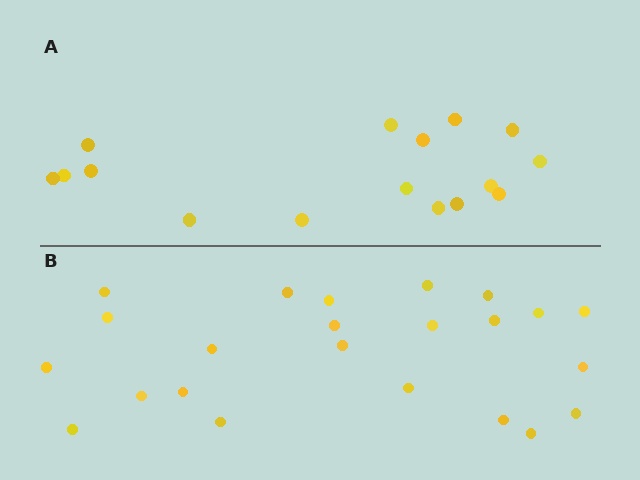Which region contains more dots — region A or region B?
Region B (the bottom region) has more dots.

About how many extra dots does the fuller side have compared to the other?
Region B has roughly 8 or so more dots than region A.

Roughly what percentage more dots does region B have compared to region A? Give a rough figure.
About 45% more.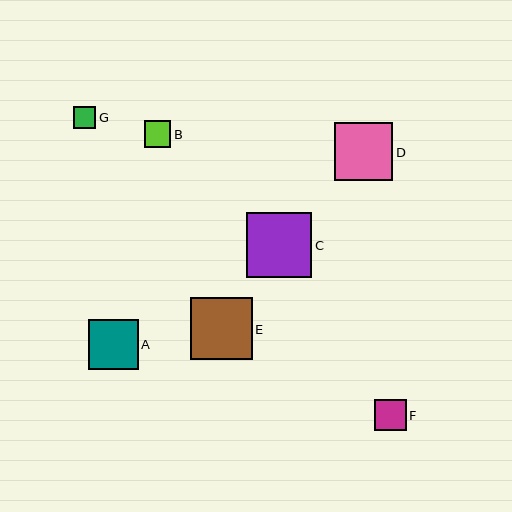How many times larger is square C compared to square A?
Square C is approximately 1.3 times the size of square A.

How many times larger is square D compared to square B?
Square D is approximately 2.2 times the size of square B.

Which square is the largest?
Square C is the largest with a size of approximately 65 pixels.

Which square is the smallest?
Square G is the smallest with a size of approximately 22 pixels.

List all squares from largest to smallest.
From largest to smallest: C, E, D, A, F, B, G.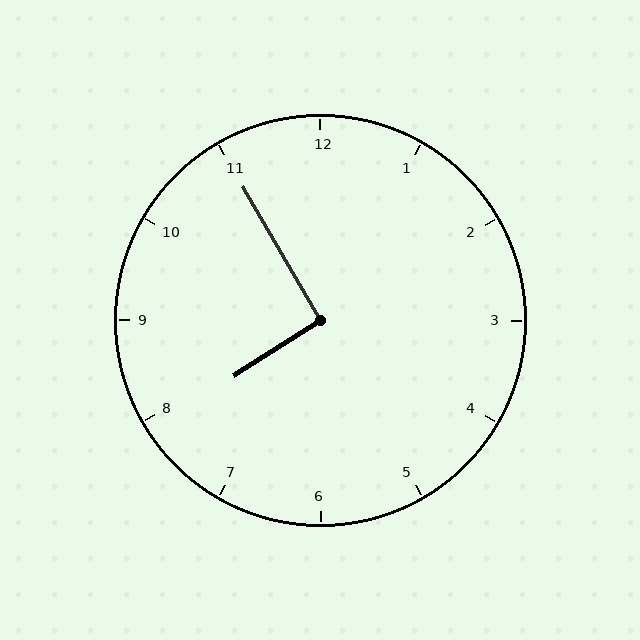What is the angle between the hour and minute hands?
Approximately 92 degrees.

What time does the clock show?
7:55.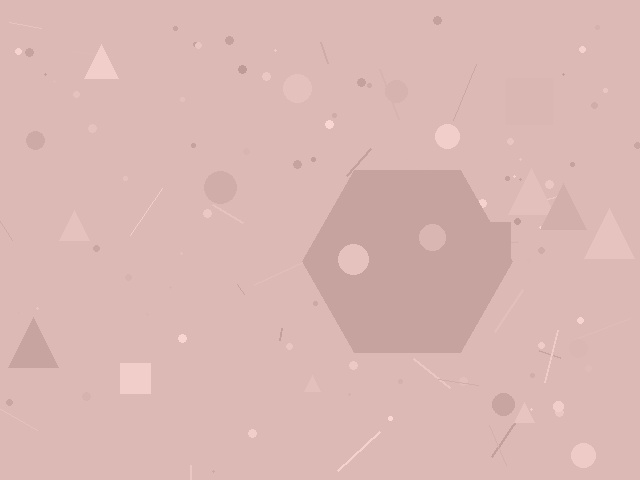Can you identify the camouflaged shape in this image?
The camouflaged shape is a hexagon.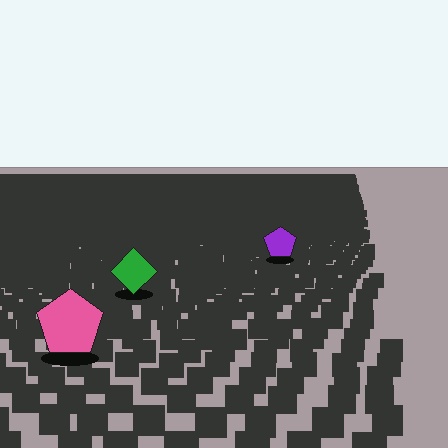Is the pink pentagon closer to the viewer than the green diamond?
Yes. The pink pentagon is closer — you can tell from the texture gradient: the ground texture is coarser near it.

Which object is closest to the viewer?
The pink pentagon is closest. The texture marks near it are larger and more spread out.